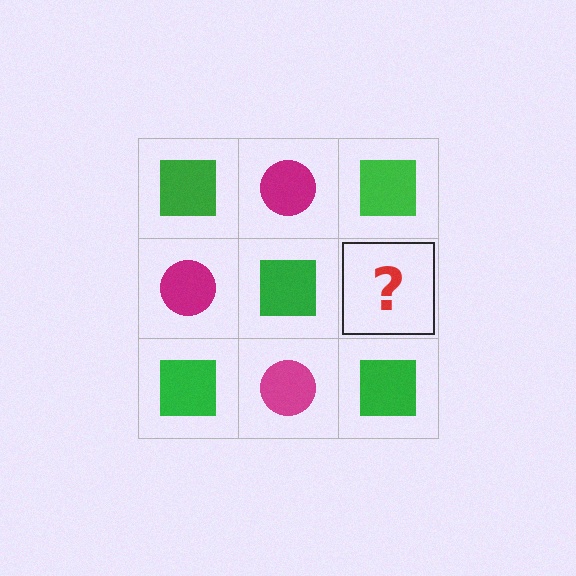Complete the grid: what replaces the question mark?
The question mark should be replaced with a magenta circle.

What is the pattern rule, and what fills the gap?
The rule is that it alternates green square and magenta circle in a checkerboard pattern. The gap should be filled with a magenta circle.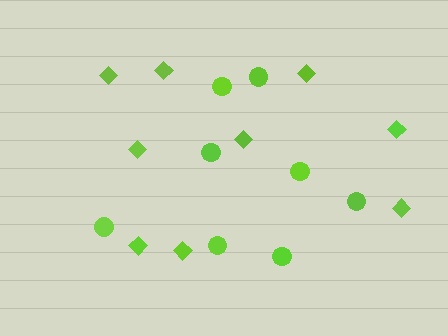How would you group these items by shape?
There are 2 groups: one group of diamonds (9) and one group of circles (8).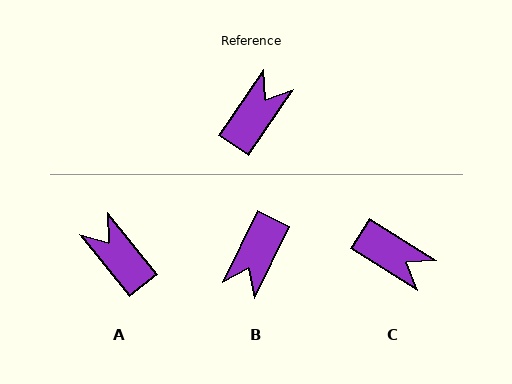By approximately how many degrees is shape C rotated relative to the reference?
Approximately 88 degrees clockwise.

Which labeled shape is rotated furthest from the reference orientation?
B, about 172 degrees away.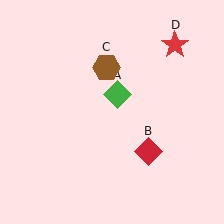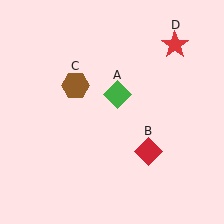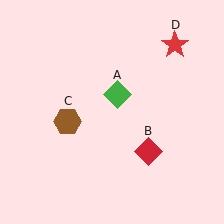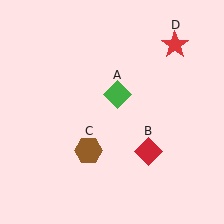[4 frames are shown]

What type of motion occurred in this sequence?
The brown hexagon (object C) rotated counterclockwise around the center of the scene.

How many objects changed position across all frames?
1 object changed position: brown hexagon (object C).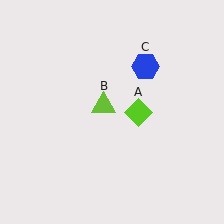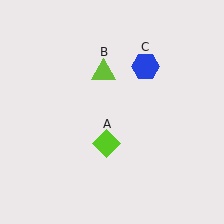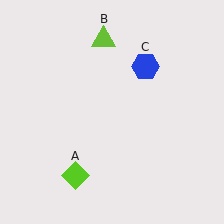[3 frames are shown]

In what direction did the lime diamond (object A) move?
The lime diamond (object A) moved down and to the left.